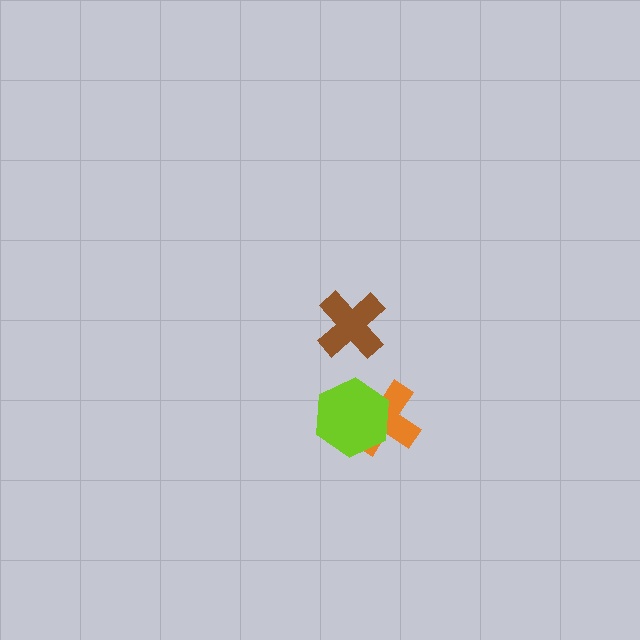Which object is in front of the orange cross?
The lime hexagon is in front of the orange cross.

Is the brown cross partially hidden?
No, no other shape covers it.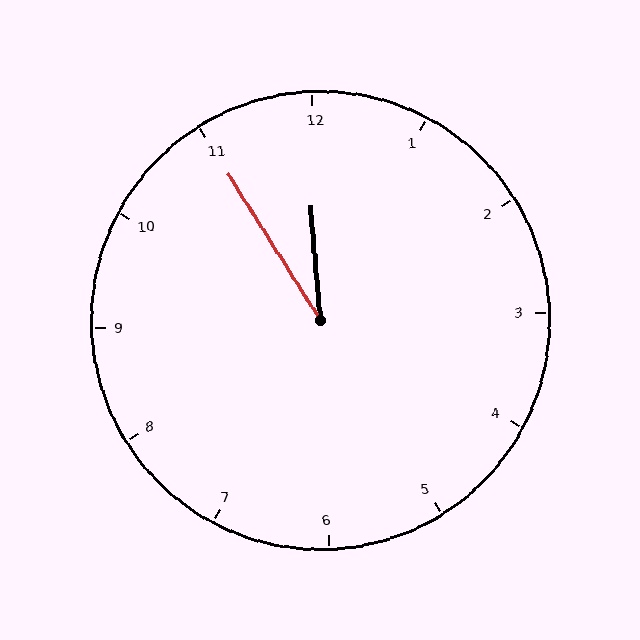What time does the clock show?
11:55.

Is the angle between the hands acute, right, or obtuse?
It is acute.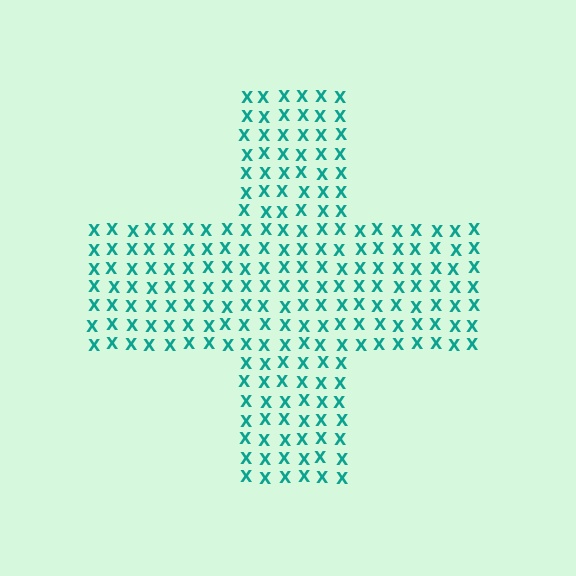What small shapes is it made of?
It is made of small letter X's.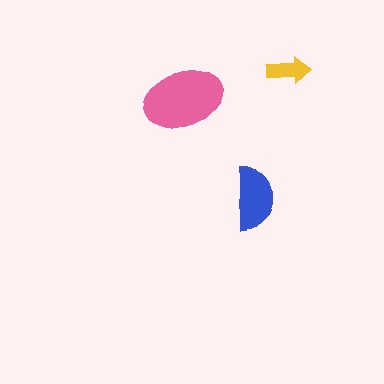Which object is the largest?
The pink ellipse.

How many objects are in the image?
There are 3 objects in the image.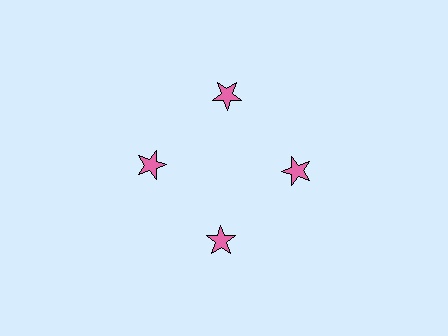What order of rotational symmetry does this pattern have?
This pattern has 4-fold rotational symmetry.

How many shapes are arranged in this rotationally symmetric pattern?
There are 4 shapes, arranged in 4 groups of 1.